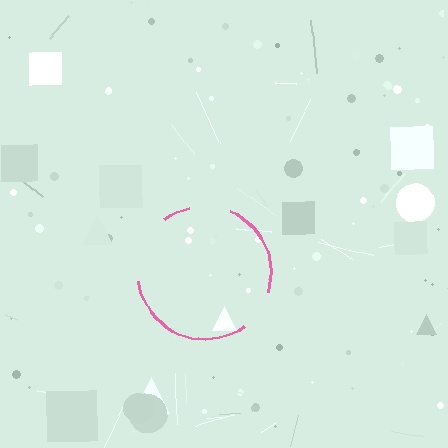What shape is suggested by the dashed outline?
The dashed outline suggests a circle.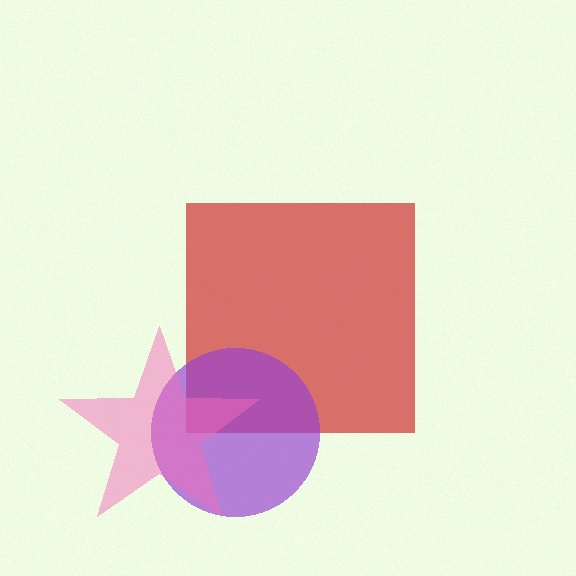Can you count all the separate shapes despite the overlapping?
Yes, there are 3 separate shapes.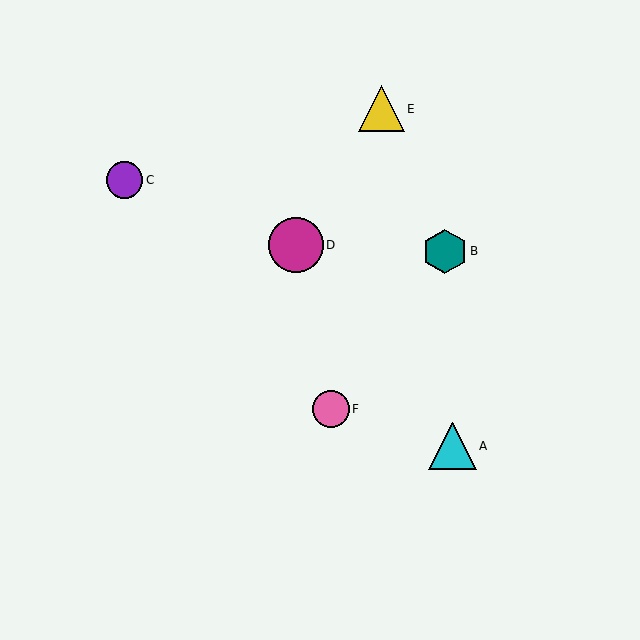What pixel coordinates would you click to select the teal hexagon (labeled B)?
Click at (445, 251) to select the teal hexagon B.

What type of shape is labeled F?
Shape F is a pink circle.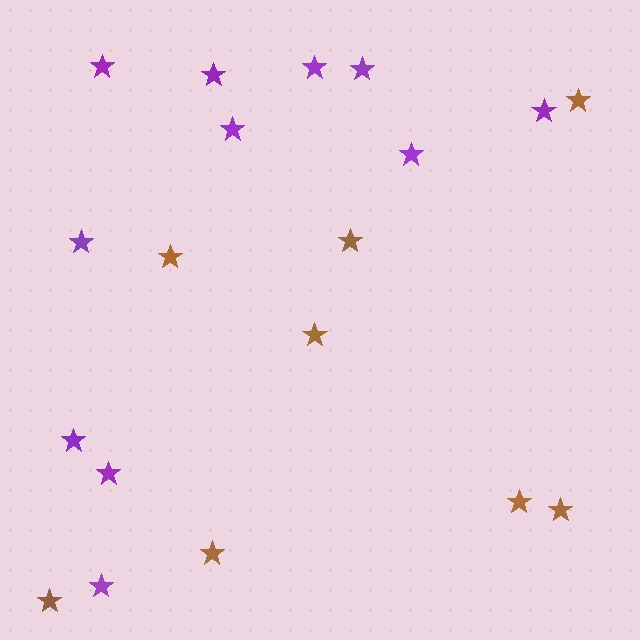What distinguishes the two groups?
There are 2 groups: one group of brown stars (8) and one group of purple stars (11).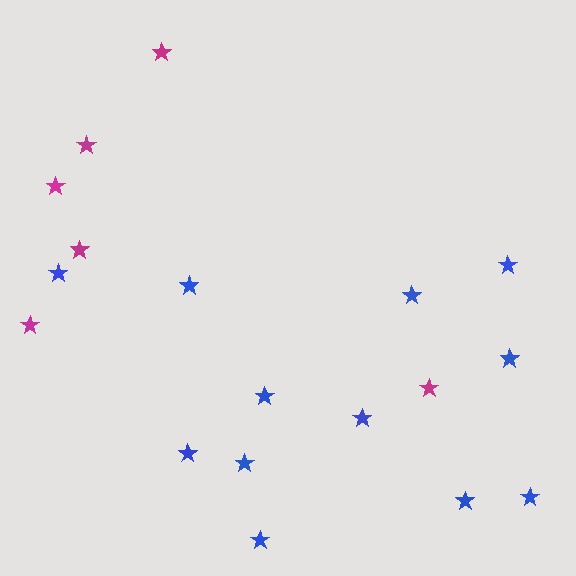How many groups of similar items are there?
There are 2 groups: one group of magenta stars (6) and one group of blue stars (12).